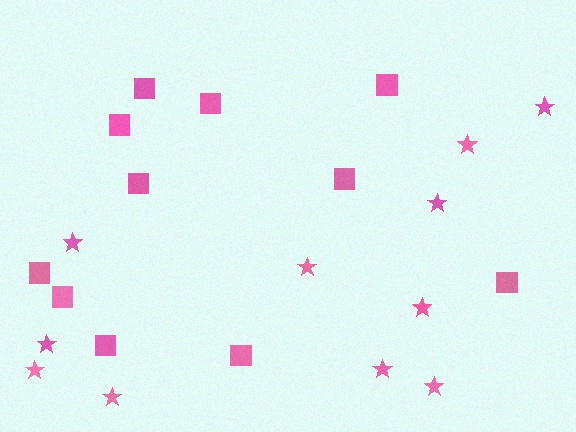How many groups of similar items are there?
There are 2 groups: one group of stars (11) and one group of squares (11).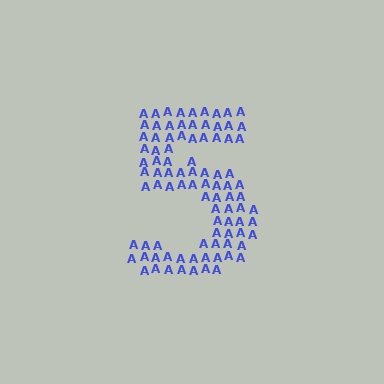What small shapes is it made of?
It is made of small letter A's.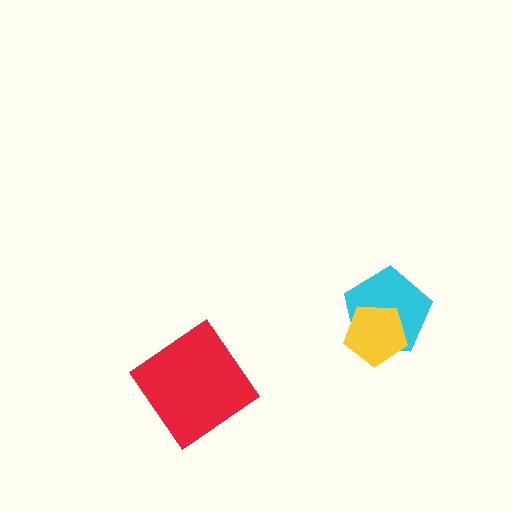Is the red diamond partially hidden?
No, no other shape covers it.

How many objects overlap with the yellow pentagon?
1 object overlaps with the yellow pentagon.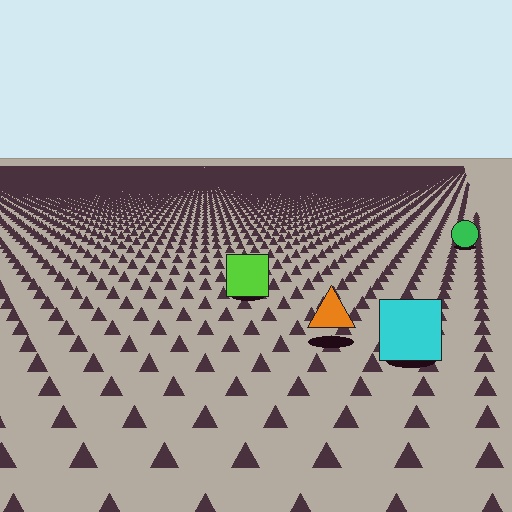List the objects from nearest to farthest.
From nearest to farthest: the cyan square, the orange triangle, the lime square, the green circle.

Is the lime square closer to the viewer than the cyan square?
No. The cyan square is closer — you can tell from the texture gradient: the ground texture is coarser near it.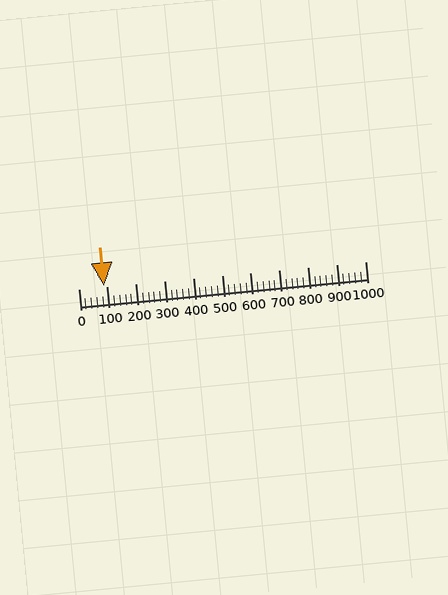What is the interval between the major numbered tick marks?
The major tick marks are spaced 100 units apart.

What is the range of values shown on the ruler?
The ruler shows values from 0 to 1000.